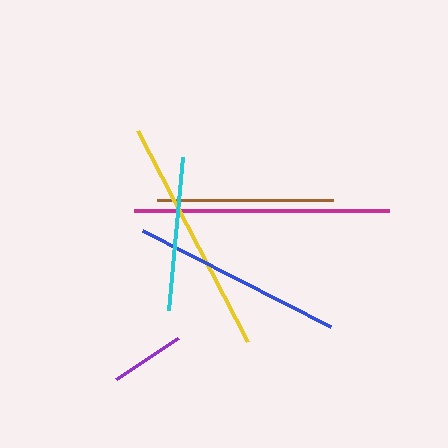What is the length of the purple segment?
The purple segment is approximately 74 pixels long.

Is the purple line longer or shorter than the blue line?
The blue line is longer than the purple line.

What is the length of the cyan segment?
The cyan segment is approximately 154 pixels long.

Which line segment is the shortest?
The purple line is the shortest at approximately 74 pixels.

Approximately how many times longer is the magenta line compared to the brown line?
The magenta line is approximately 1.4 times the length of the brown line.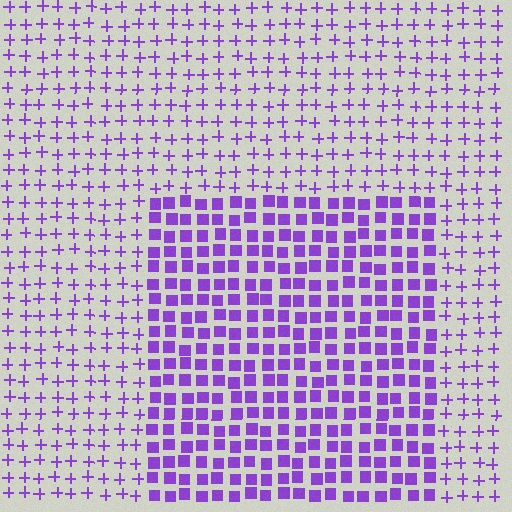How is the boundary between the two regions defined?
The boundary is defined by a change in element shape: squares inside vs. plus signs outside. All elements share the same color and spacing.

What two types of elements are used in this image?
The image uses squares inside the rectangle region and plus signs outside it.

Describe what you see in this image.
The image is filled with small purple elements arranged in a uniform grid. A rectangle-shaped region contains squares, while the surrounding area contains plus signs. The boundary is defined purely by the change in element shape.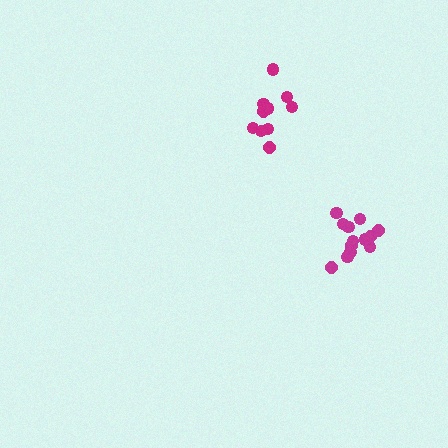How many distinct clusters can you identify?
There are 2 distinct clusters.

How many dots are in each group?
Group 1: 13 dots, Group 2: 10 dots (23 total).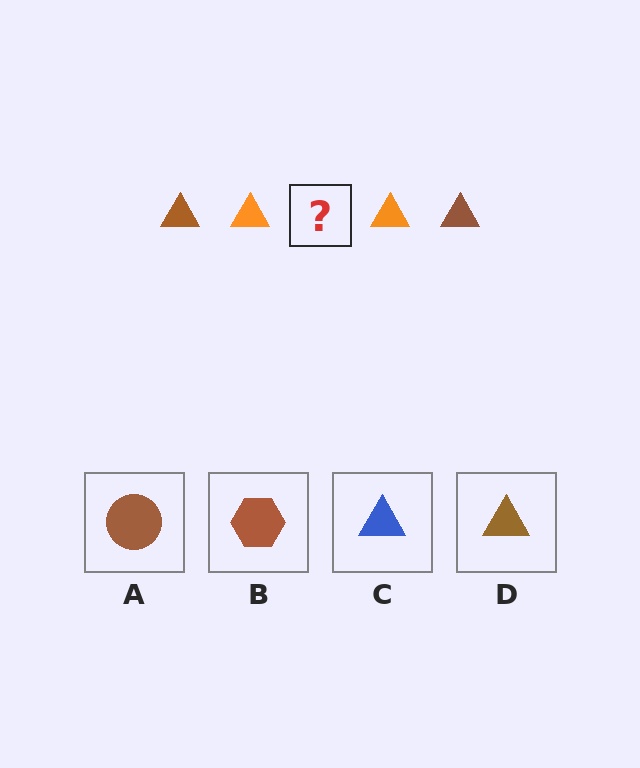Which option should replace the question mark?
Option D.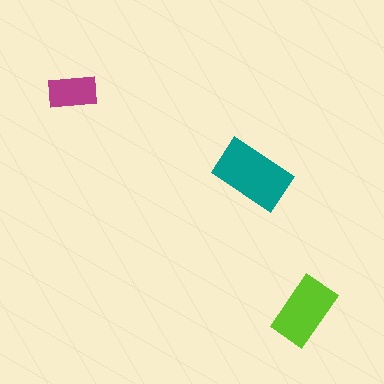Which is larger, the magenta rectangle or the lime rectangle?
The lime one.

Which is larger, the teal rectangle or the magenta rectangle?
The teal one.